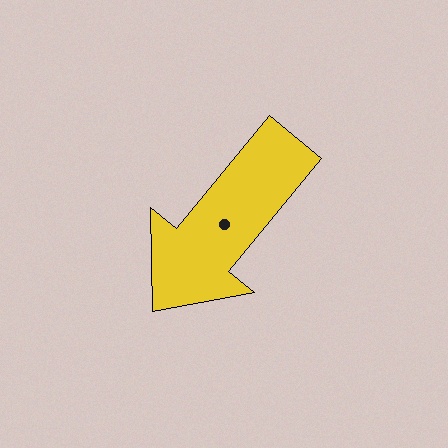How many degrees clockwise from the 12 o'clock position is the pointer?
Approximately 219 degrees.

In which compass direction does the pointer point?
Southwest.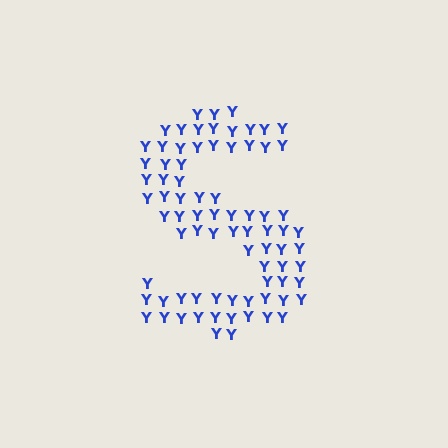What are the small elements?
The small elements are letter Y's.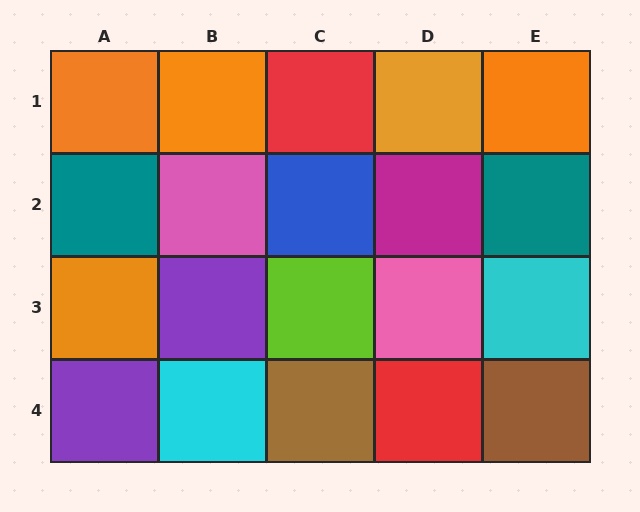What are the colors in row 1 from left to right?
Orange, orange, red, orange, orange.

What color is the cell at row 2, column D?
Magenta.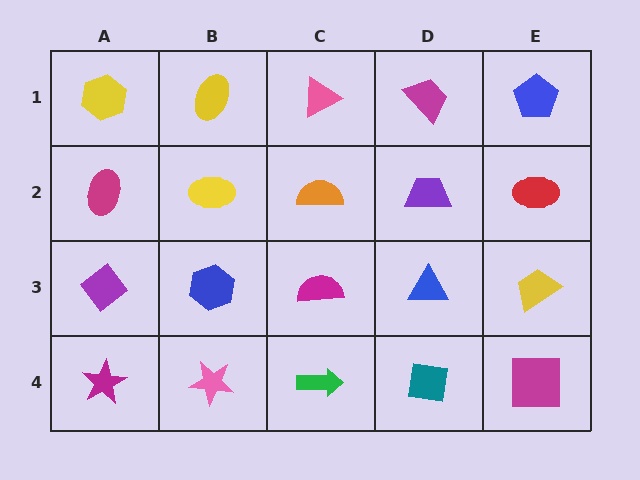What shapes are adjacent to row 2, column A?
A yellow hexagon (row 1, column A), a purple diamond (row 3, column A), a yellow ellipse (row 2, column B).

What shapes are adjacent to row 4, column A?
A purple diamond (row 3, column A), a pink star (row 4, column B).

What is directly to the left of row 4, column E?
A teal square.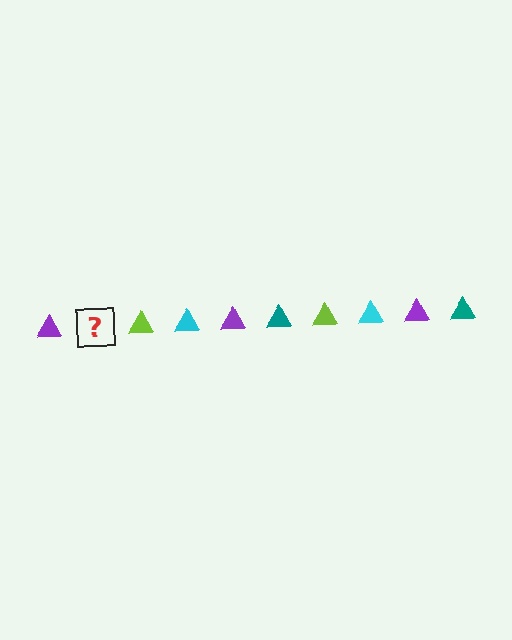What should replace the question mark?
The question mark should be replaced with a teal triangle.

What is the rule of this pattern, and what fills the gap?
The rule is that the pattern cycles through purple, teal, lime, cyan triangles. The gap should be filled with a teal triangle.